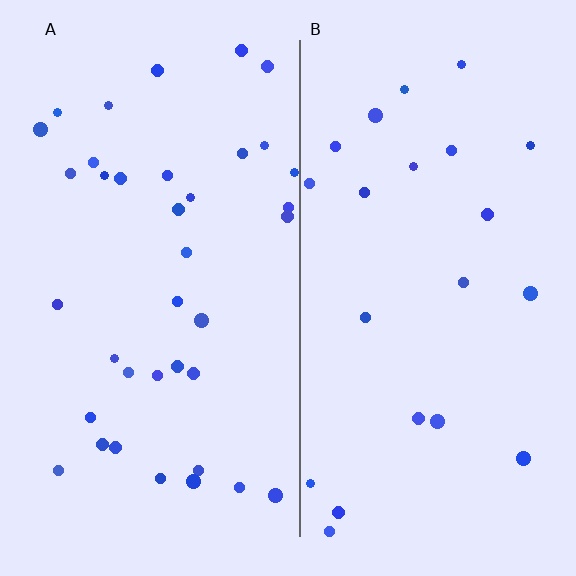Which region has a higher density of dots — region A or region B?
A (the left).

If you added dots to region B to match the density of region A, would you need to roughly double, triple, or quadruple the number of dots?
Approximately double.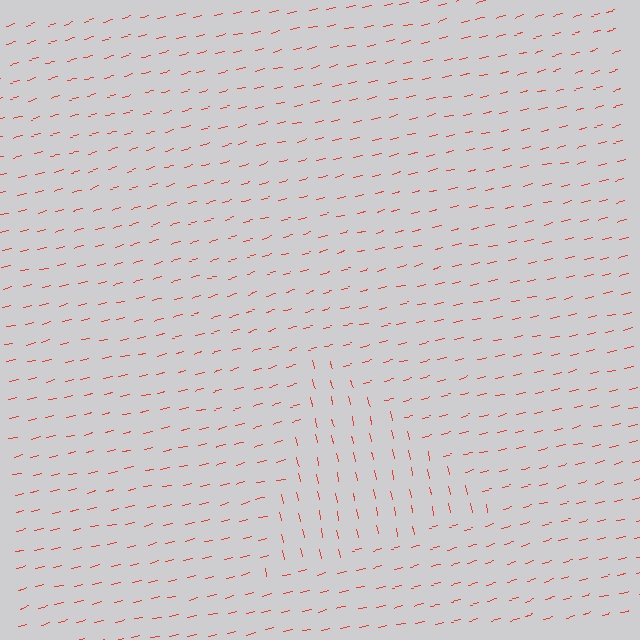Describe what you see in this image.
The image is filled with small red line segments. A triangle region in the image has lines oriented differently from the surrounding lines, creating a visible texture boundary.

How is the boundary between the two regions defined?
The boundary is defined purely by a change in line orientation (approximately 88 degrees difference). All lines are the same color and thickness.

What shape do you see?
I see a triangle.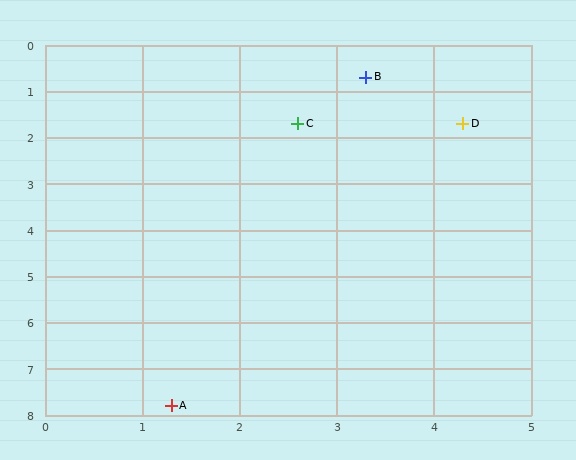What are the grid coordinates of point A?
Point A is at approximately (1.3, 7.8).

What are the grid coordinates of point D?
Point D is at approximately (4.3, 1.7).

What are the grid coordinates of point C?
Point C is at approximately (2.6, 1.7).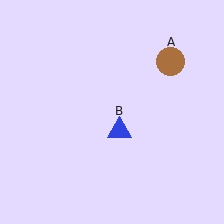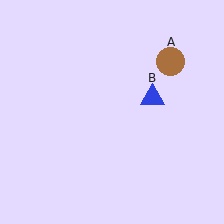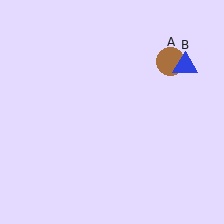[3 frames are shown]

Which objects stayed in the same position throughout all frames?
Brown circle (object A) remained stationary.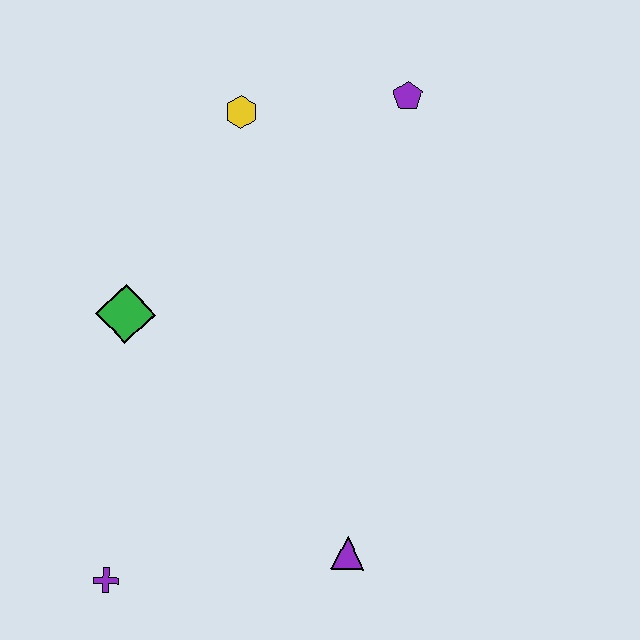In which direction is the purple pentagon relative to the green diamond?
The purple pentagon is to the right of the green diamond.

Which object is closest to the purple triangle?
The purple cross is closest to the purple triangle.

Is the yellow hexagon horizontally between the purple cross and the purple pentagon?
Yes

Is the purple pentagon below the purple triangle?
No